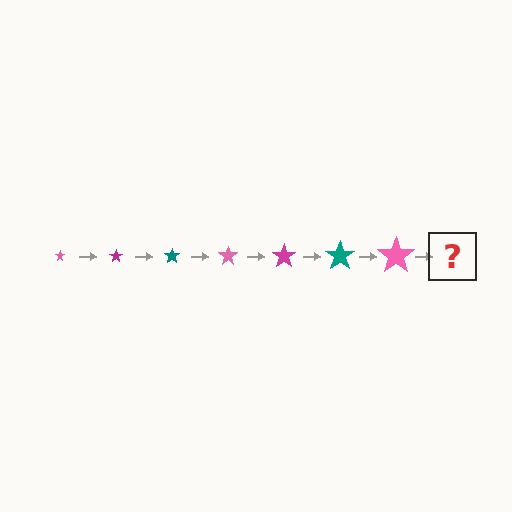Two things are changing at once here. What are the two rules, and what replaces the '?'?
The two rules are that the star grows larger each step and the color cycles through pink, magenta, and teal. The '?' should be a magenta star, larger than the previous one.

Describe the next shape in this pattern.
It should be a magenta star, larger than the previous one.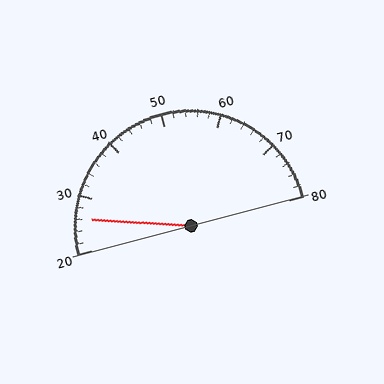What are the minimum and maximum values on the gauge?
The gauge ranges from 20 to 80.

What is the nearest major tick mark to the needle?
The nearest major tick mark is 30.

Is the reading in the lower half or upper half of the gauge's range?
The reading is in the lower half of the range (20 to 80).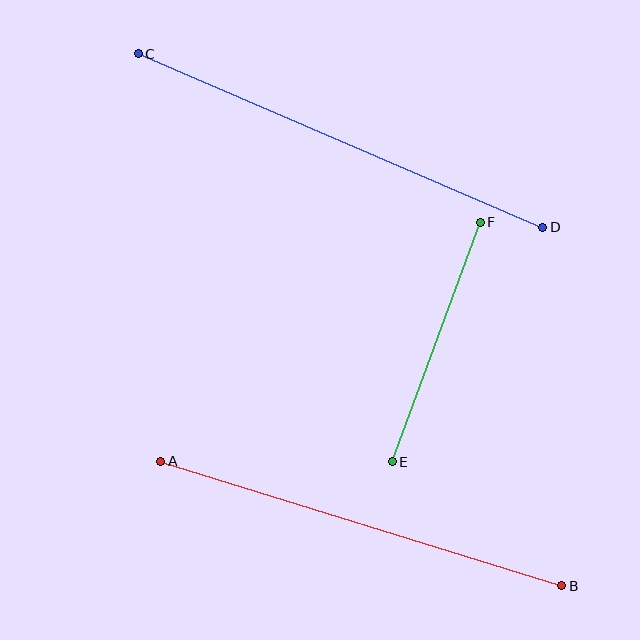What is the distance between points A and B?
The distance is approximately 420 pixels.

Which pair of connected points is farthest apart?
Points C and D are farthest apart.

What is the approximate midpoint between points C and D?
The midpoint is at approximately (341, 140) pixels.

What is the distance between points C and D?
The distance is approximately 440 pixels.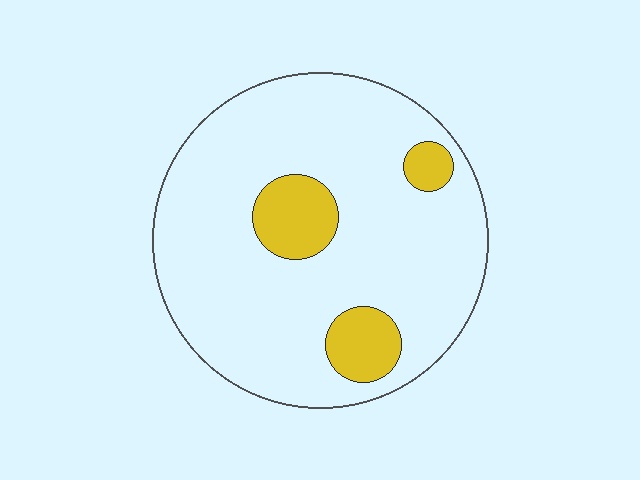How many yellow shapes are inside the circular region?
3.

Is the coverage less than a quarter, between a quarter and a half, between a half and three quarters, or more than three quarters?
Less than a quarter.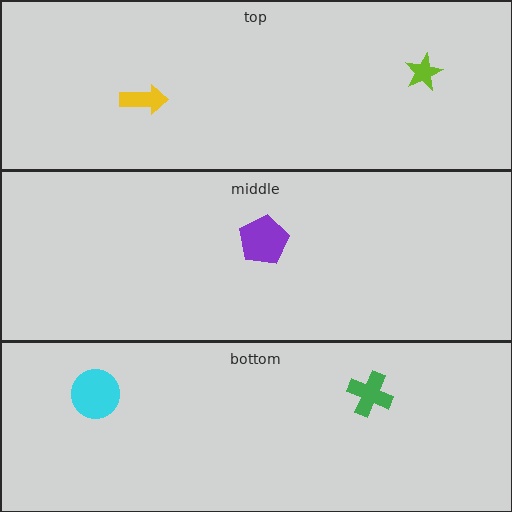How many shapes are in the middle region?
1.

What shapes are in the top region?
The lime star, the yellow arrow.